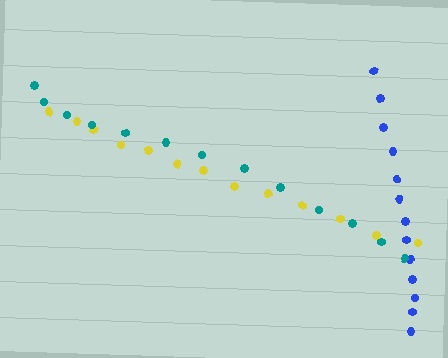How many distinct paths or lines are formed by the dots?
There are 3 distinct paths.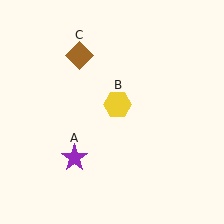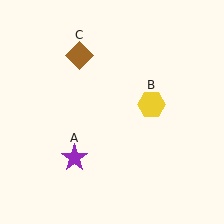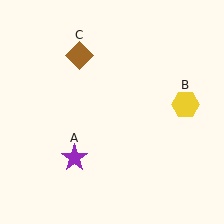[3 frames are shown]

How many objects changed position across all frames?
1 object changed position: yellow hexagon (object B).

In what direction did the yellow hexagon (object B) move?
The yellow hexagon (object B) moved right.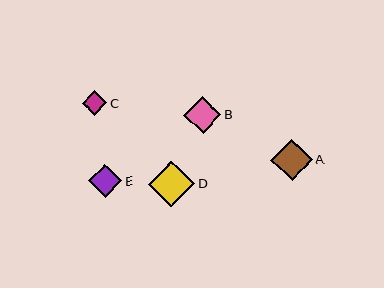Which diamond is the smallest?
Diamond C is the smallest with a size of approximately 24 pixels.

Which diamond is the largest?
Diamond D is the largest with a size of approximately 46 pixels.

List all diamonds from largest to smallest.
From largest to smallest: D, A, B, E, C.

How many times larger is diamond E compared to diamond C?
Diamond E is approximately 1.4 times the size of diamond C.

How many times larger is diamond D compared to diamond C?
Diamond D is approximately 1.9 times the size of diamond C.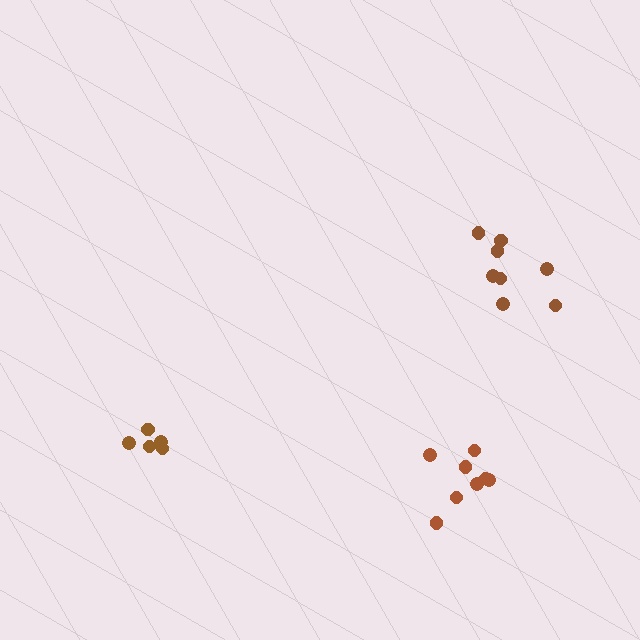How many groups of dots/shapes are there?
There are 3 groups.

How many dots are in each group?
Group 1: 5 dots, Group 2: 8 dots, Group 3: 8 dots (21 total).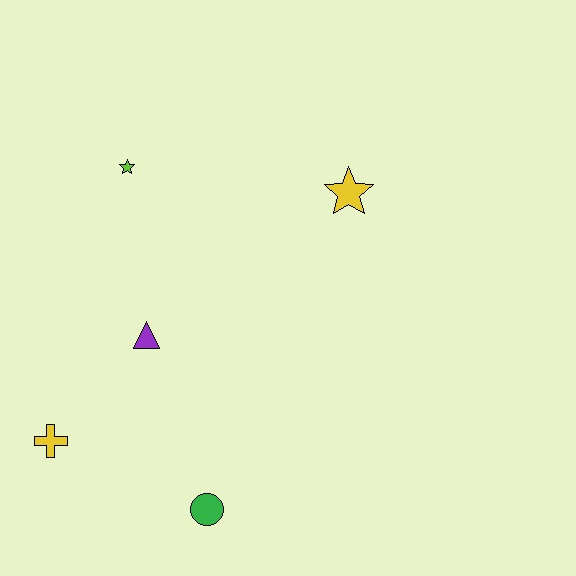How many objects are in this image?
There are 5 objects.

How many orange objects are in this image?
There are no orange objects.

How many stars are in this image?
There are 2 stars.